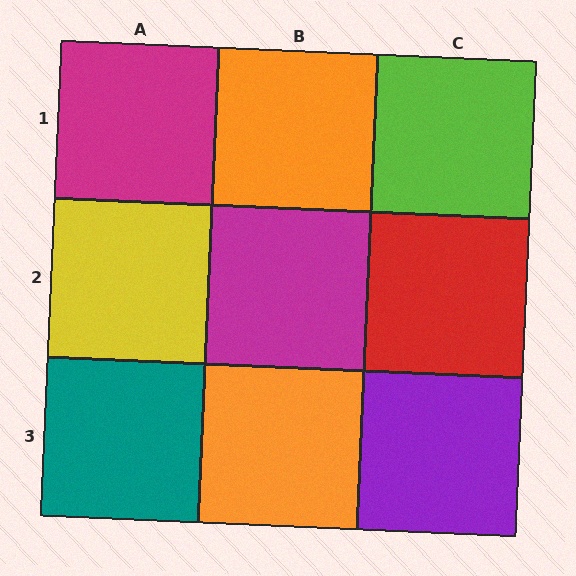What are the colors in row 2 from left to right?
Yellow, magenta, red.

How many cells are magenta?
2 cells are magenta.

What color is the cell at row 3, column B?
Orange.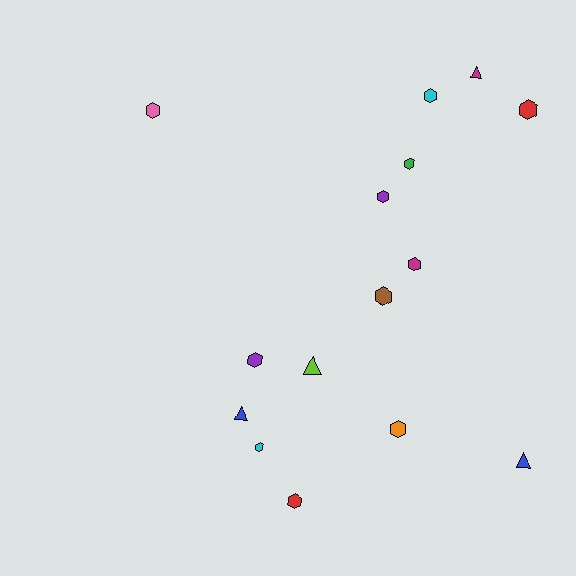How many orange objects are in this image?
There is 1 orange object.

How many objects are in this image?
There are 15 objects.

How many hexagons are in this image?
There are 11 hexagons.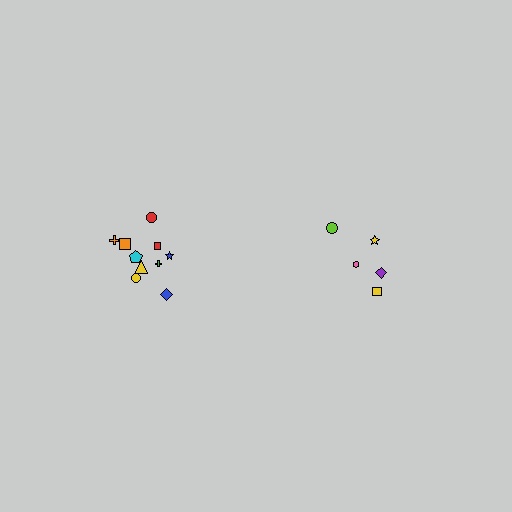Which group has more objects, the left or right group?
The left group.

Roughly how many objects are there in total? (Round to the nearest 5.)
Roughly 15 objects in total.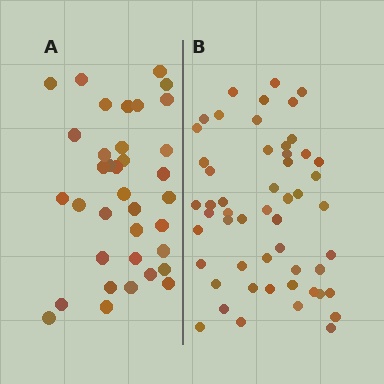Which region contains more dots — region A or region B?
Region B (the right region) has more dots.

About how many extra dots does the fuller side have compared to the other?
Region B has approximately 15 more dots than region A.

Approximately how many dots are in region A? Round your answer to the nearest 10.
About 40 dots. (The exact count is 36, which rounds to 40.)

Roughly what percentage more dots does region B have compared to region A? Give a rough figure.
About 45% more.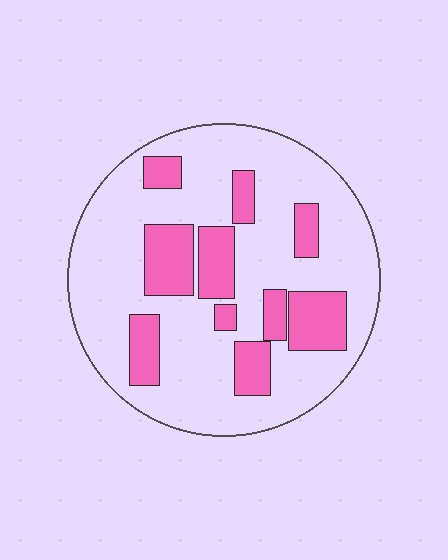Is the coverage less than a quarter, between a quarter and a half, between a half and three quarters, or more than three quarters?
Between a quarter and a half.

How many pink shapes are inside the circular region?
10.